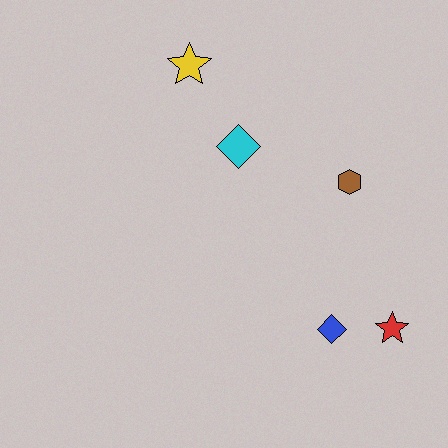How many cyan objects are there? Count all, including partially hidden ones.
There is 1 cyan object.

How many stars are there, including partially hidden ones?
There are 2 stars.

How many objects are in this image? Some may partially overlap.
There are 5 objects.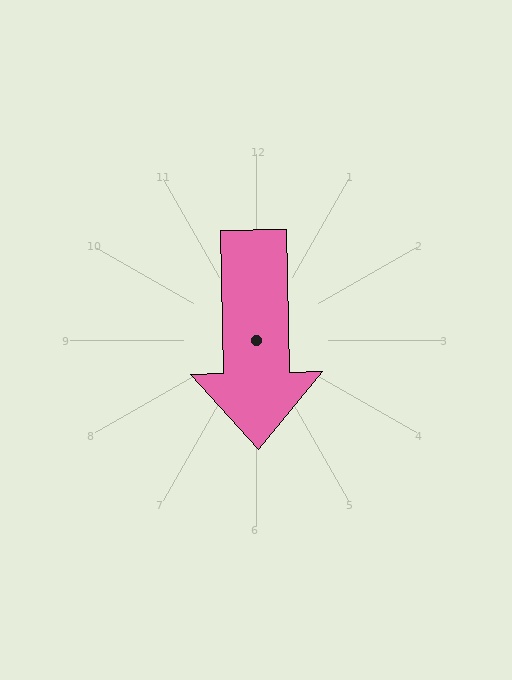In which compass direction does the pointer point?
South.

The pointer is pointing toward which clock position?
Roughly 6 o'clock.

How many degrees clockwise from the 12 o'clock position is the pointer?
Approximately 179 degrees.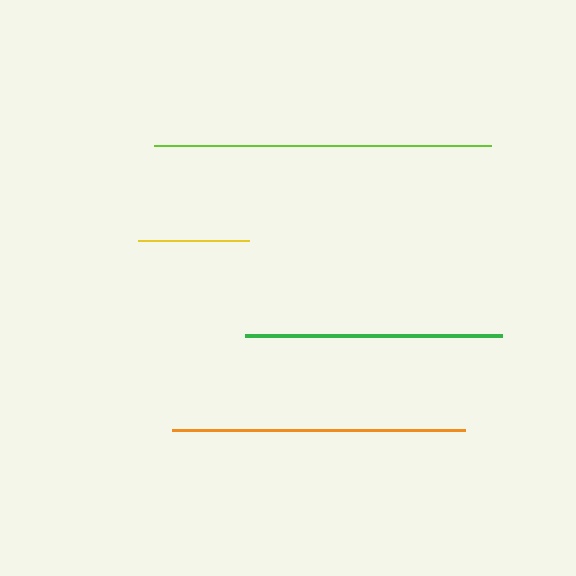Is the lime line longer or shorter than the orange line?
The lime line is longer than the orange line.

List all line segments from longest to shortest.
From longest to shortest: lime, orange, green, yellow.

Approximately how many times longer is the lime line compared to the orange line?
The lime line is approximately 1.2 times the length of the orange line.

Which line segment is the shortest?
The yellow line is the shortest at approximately 111 pixels.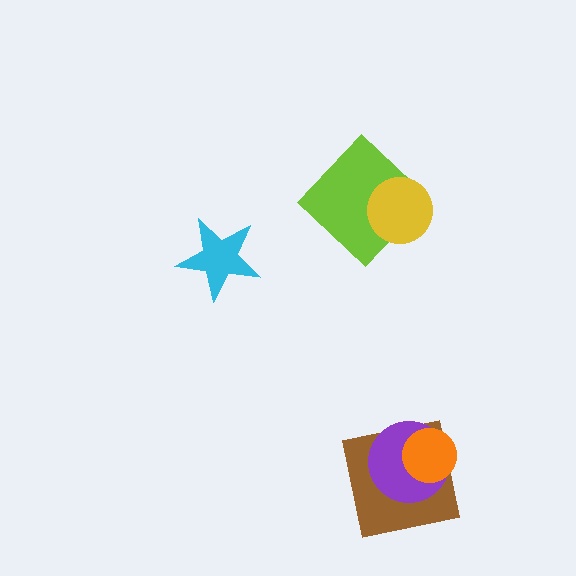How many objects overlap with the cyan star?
0 objects overlap with the cyan star.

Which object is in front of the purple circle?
The orange circle is in front of the purple circle.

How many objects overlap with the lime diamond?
1 object overlaps with the lime diamond.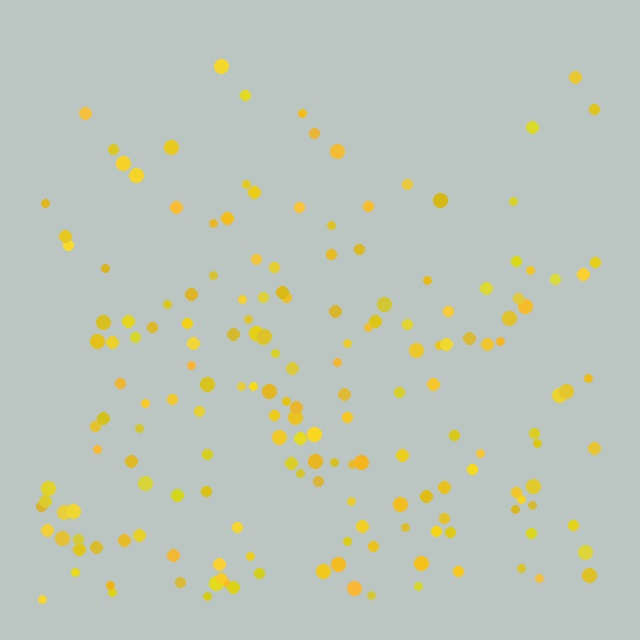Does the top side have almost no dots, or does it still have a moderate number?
Still a moderate number, just noticeably fewer than the bottom.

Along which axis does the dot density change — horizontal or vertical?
Vertical.